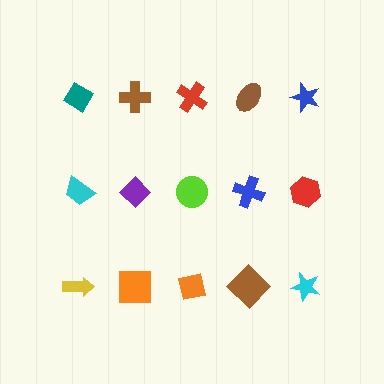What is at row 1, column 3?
A red cross.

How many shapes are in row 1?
5 shapes.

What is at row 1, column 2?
A brown cross.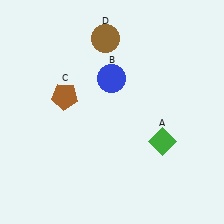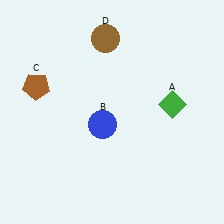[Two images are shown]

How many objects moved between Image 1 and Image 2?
3 objects moved between the two images.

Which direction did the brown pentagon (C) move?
The brown pentagon (C) moved left.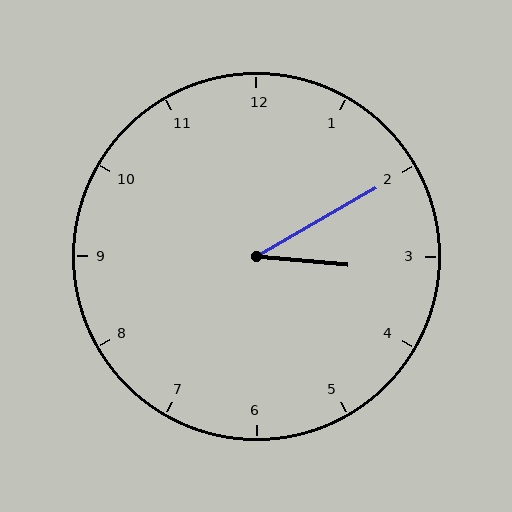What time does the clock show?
3:10.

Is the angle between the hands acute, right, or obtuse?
It is acute.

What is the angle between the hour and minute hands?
Approximately 35 degrees.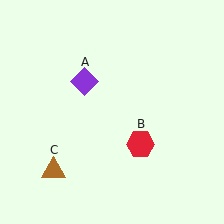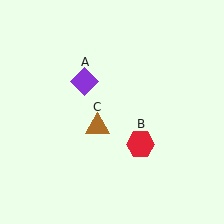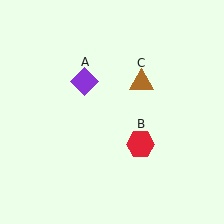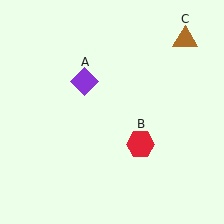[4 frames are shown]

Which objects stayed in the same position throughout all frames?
Purple diamond (object A) and red hexagon (object B) remained stationary.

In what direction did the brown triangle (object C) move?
The brown triangle (object C) moved up and to the right.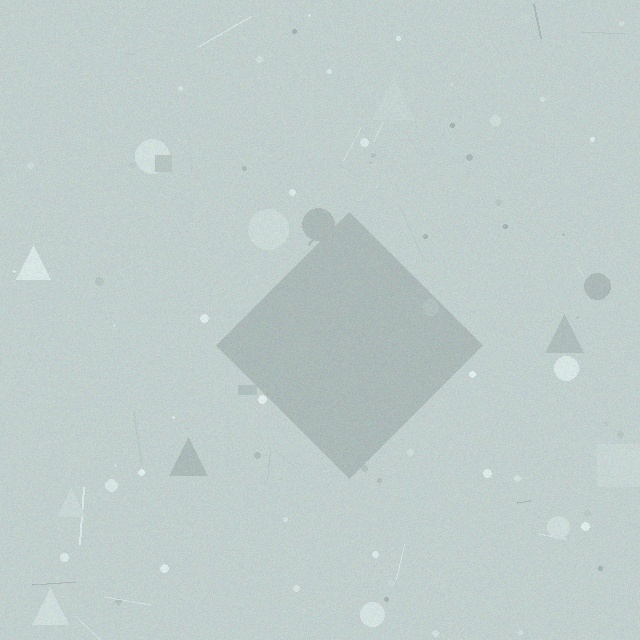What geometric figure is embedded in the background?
A diamond is embedded in the background.